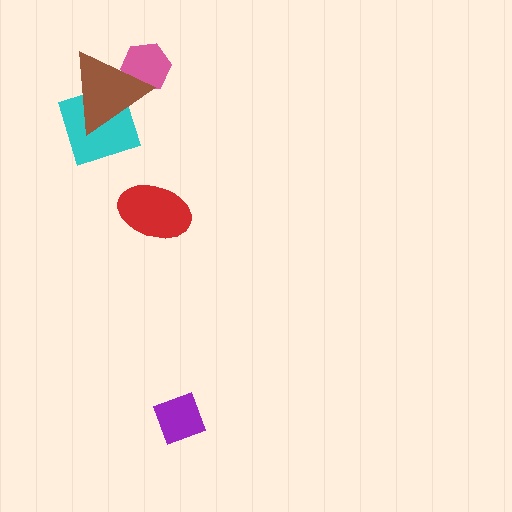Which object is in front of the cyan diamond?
The brown triangle is in front of the cyan diamond.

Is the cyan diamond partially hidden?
Yes, it is partially covered by another shape.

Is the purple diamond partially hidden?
No, no other shape covers it.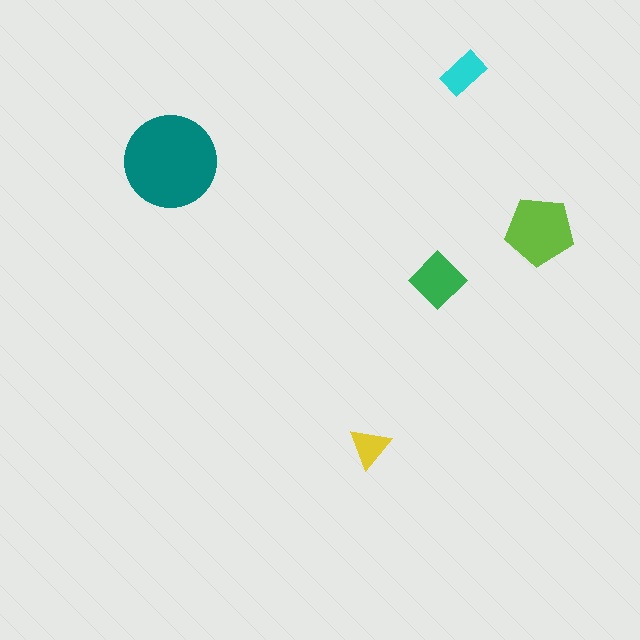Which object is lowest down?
The yellow triangle is bottommost.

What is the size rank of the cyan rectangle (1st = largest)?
4th.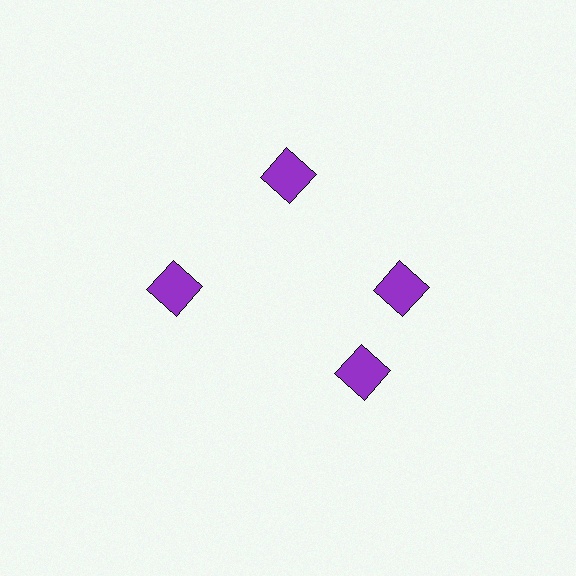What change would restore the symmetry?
The symmetry would be restored by rotating it back into even spacing with its neighbors so that all 4 squares sit at equal angles and equal distance from the center.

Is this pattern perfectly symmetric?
No. The 4 purple squares are arranged in a ring, but one element near the 6 o'clock position is rotated out of alignment along the ring, breaking the 4-fold rotational symmetry.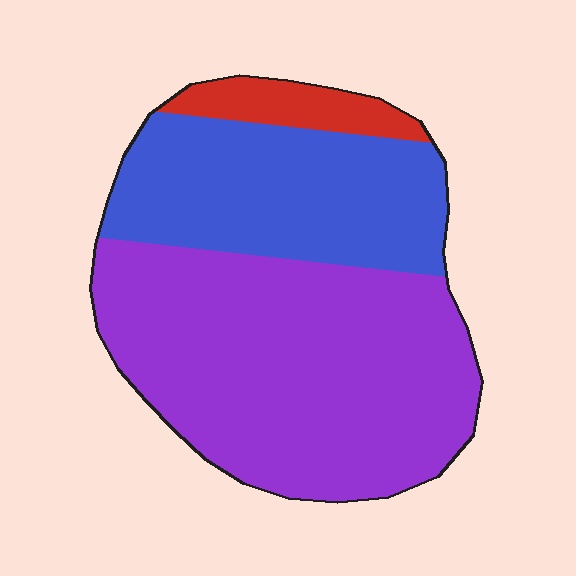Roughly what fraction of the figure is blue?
Blue takes up about one third (1/3) of the figure.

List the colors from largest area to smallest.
From largest to smallest: purple, blue, red.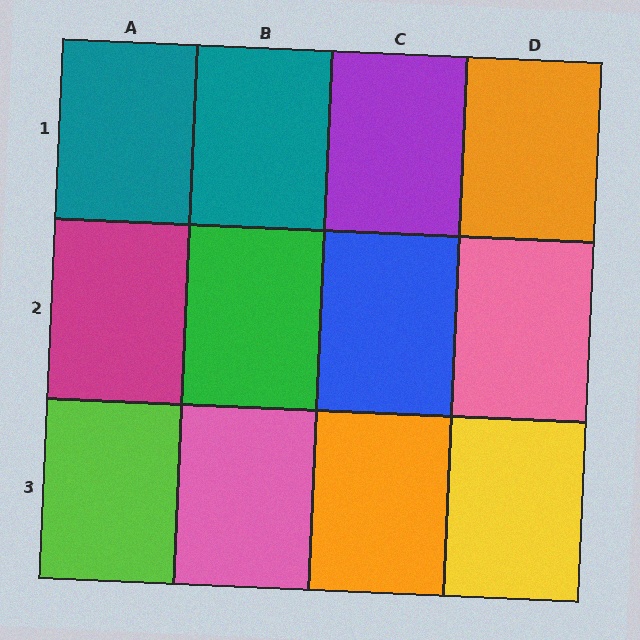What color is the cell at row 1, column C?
Purple.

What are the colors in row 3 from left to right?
Lime, pink, orange, yellow.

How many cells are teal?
2 cells are teal.